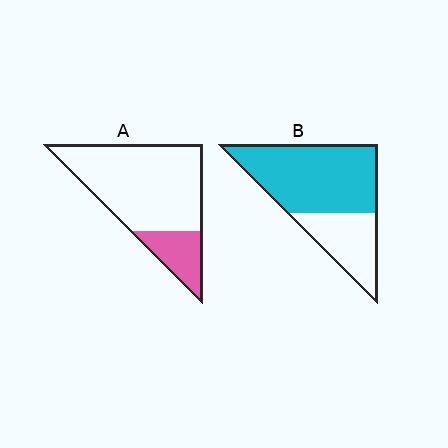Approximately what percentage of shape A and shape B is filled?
A is approximately 20% and B is approximately 70%.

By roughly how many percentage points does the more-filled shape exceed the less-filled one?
By roughly 45 percentage points (B over A).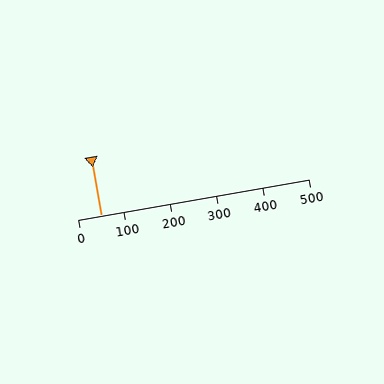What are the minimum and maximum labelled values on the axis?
The axis runs from 0 to 500.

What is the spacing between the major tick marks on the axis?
The major ticks are spaced 100 apart.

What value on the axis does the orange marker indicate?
The marker indicates approximately 50.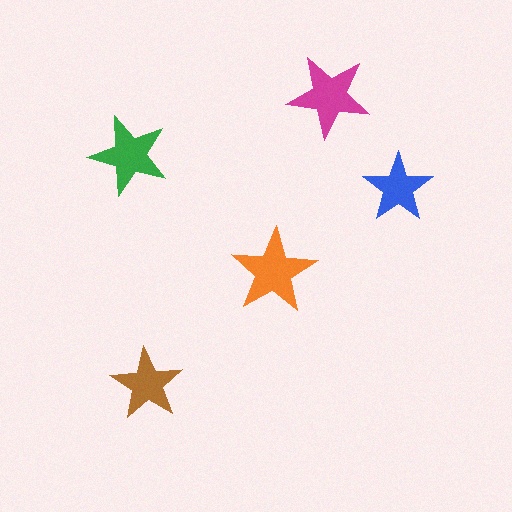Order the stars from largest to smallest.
the orange one, the magenta one, the green one, the brown one, the blue one.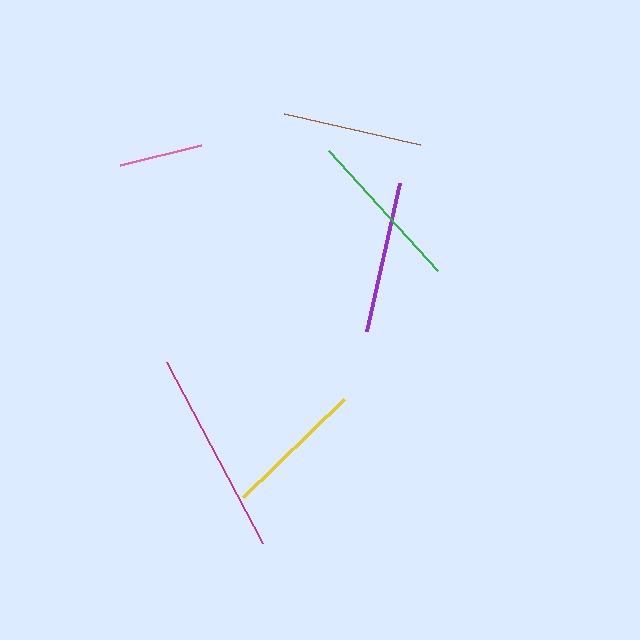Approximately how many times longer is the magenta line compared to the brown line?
The magenta line is approximately 1.5 times the length of the brown line.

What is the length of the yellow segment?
The yellow segment is approximately 142 pixels long.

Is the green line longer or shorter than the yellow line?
The green line is longer than the yellow line.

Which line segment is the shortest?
The pink line is the shortest at approximately 83 pixels.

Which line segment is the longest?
The magenta line is the longest at approximately 205 pixels.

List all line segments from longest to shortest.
From longest to shortest: magenta, green, purple, yellow, brown, pink.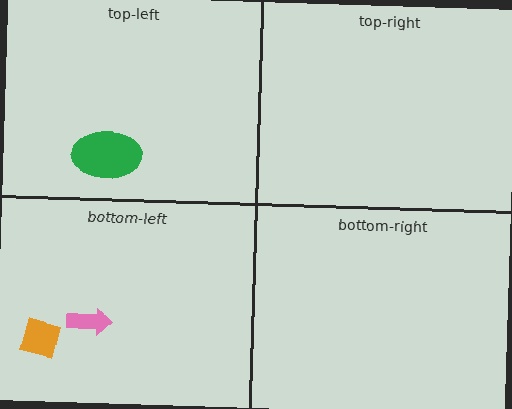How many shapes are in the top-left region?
1.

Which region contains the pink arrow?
The bottom-left region.